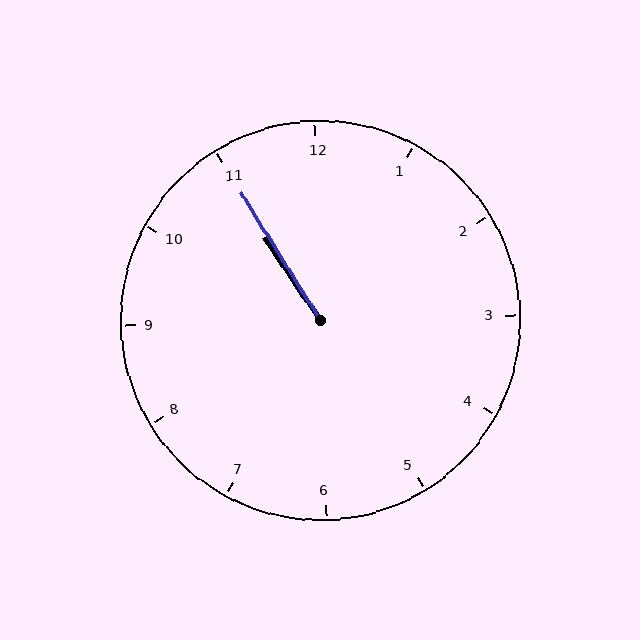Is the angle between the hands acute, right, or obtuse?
It is acute.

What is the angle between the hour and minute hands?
Approximately 2 degrees.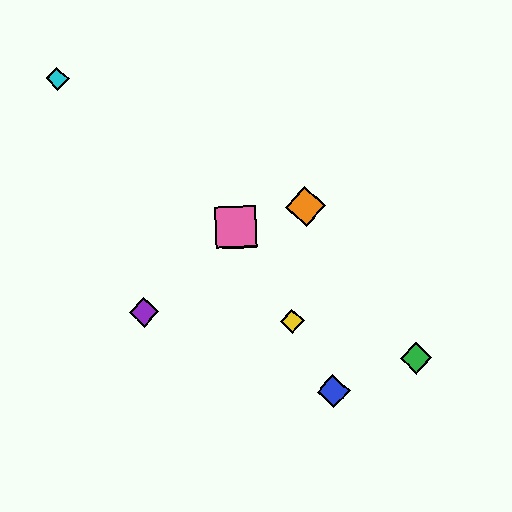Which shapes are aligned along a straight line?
The red square, the blue diamond, the yellow diamond, the pink square are aligned along a straight line.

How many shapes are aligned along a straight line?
4 shapes (the red square, the blue diamond, the yellow diamond, the pink square) are aligned along a straight line.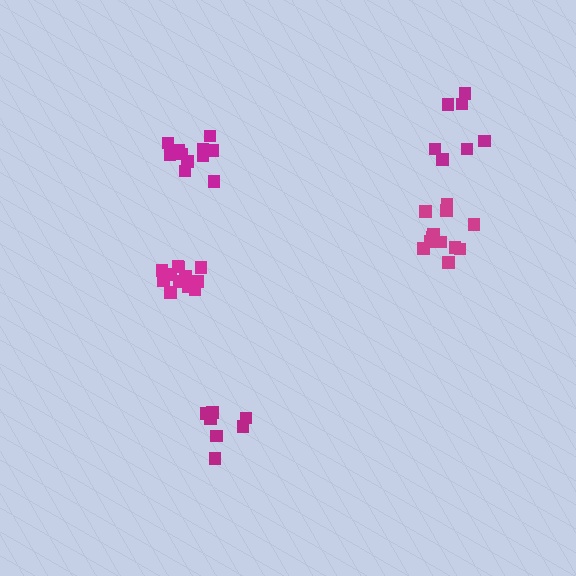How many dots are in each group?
Group 1: 11 dots, Group 2: 7 dots, Group 3: 13 dots, Group 4: 7 dots, Group 5: 13 dots (51 total).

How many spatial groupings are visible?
There are 5 spatial groupings.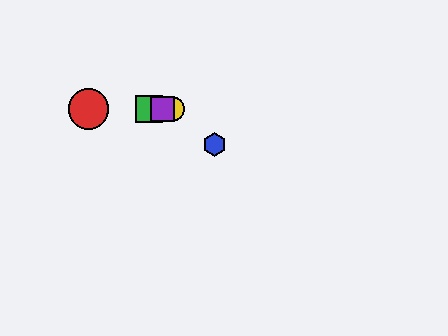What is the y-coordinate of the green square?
The green square is at y≈109.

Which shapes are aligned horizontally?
The red circle, the green square, the yellow circle, the purple square are aligned horizontally.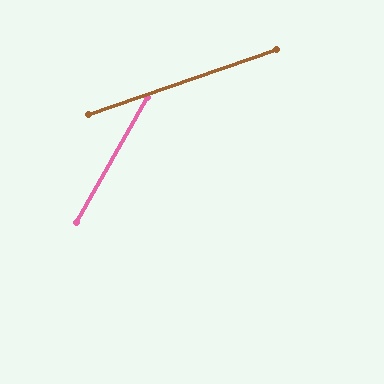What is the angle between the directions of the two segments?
Approximately 41 degrees.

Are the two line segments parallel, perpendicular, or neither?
Neither parallel nor perpendicular — they differ by about 41°.